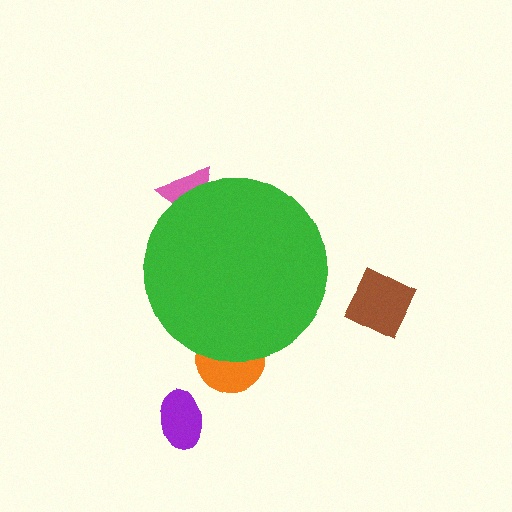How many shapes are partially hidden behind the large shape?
2 shapes are partially hidden.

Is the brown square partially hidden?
No, the brown square is fully visible.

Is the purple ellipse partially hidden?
No, the purple ellipse is fully visible.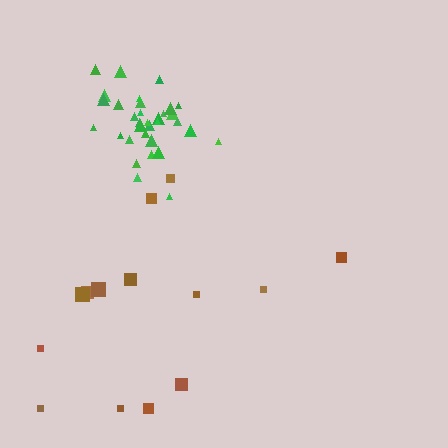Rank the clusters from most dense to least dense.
green, brown.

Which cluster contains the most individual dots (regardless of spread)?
Green (33).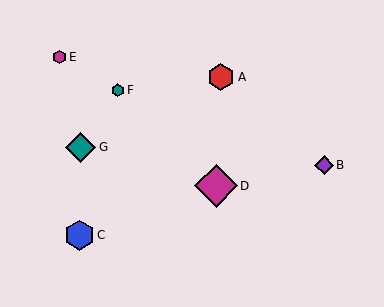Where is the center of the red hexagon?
The center of the red hexagon is at (221, 77).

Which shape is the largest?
The magenta diamond (labeled D) is the largest.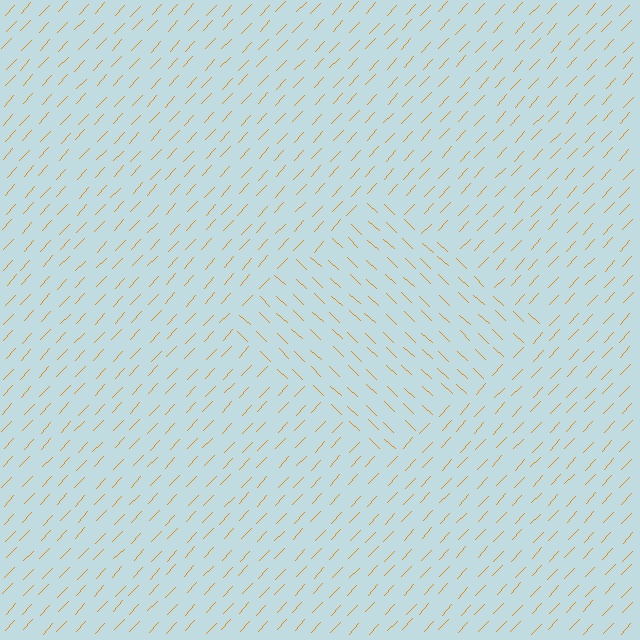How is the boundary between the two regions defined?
The boundary is defined purely by a change in line orientation (approximately 90 degrees difference). All lines are the same color and thickness.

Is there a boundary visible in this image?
Yes, there is a texture boundary formed by a change in line orientation.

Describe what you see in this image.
The image is filled with small orange line segments. A diamond region in the image has lines oriented differently from the surrounding lines, creating a visible texture boundary.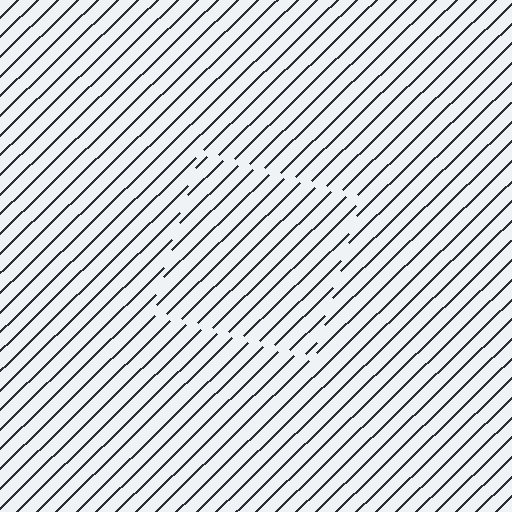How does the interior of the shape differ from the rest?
The interior of the shape contains the same grating, shifted by half a period — the contour is defined by the phase discontinuity where line-ends from the inner and outer gratings abut.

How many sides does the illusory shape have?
4 sides — the line-ends trace a square.